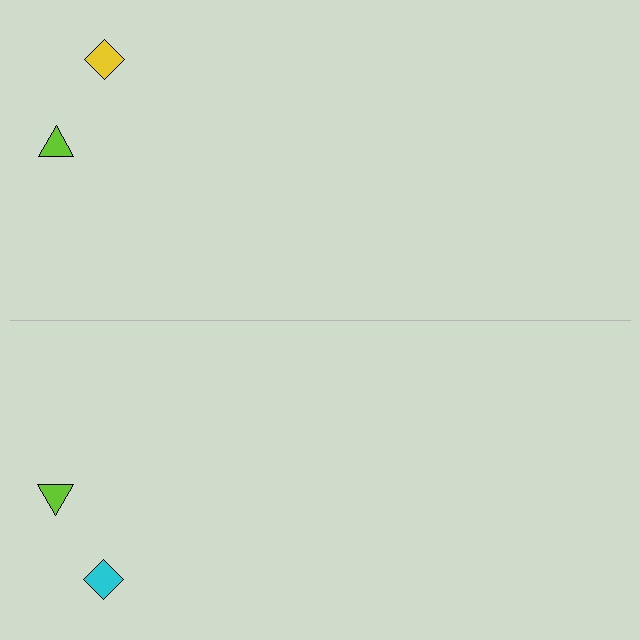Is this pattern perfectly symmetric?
No, the pattern is not perfectly symmetric. The cyan diamond on the bottom side breaks the symmetry — its mirror counterpart is yellow.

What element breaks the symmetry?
The cyan diamond on the bottom side breaks the symmetry — its mirror counterpart is yellow.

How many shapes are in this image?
There are 4 shapes in this image.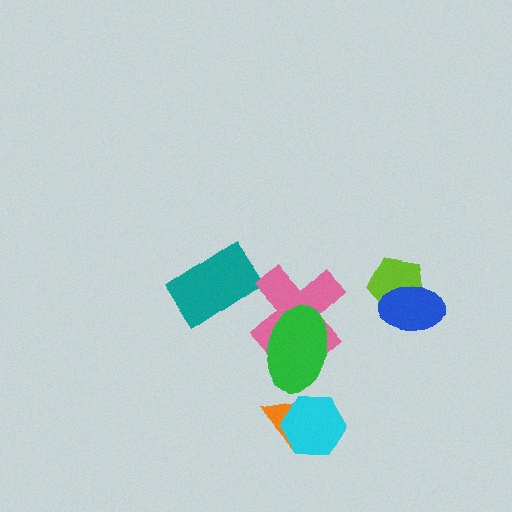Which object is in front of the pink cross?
The green ellipse is in front of the pink cross.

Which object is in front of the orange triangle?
The cyan hexagon is in front of the orange triangle.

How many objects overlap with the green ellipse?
1 object overlaps with the green ellipse.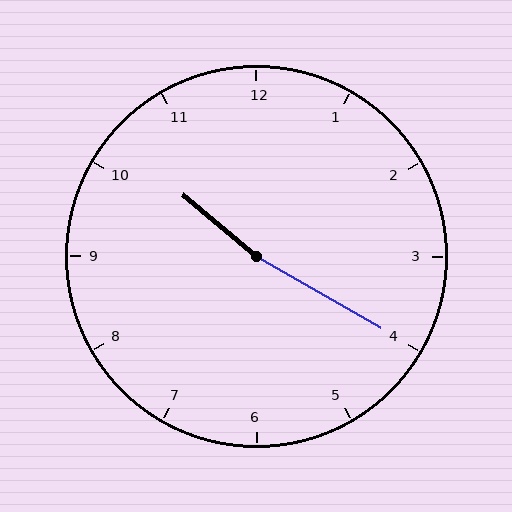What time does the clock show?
10:20.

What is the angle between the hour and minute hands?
Approximately 170 degrees.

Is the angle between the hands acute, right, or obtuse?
It is obtuse.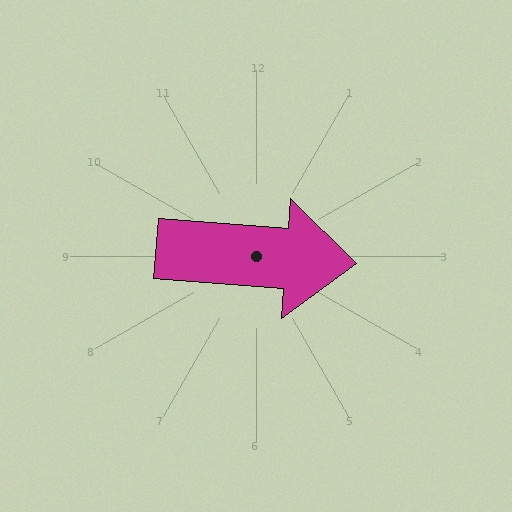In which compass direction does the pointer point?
East.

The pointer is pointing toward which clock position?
Roughly 3 o'clock.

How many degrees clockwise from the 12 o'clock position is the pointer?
Approximately 94 degrees.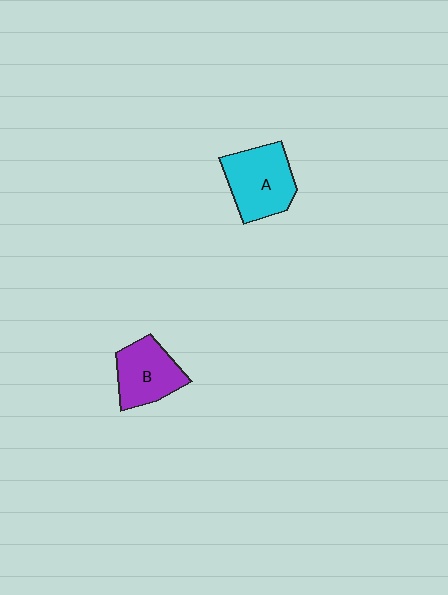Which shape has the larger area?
Shape A (cyan).